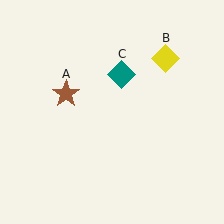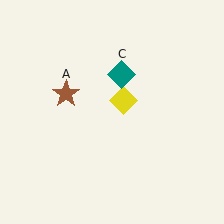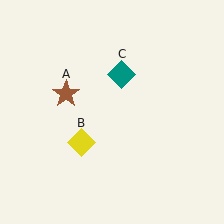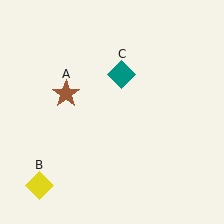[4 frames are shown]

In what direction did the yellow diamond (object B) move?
The yellow diamond (object B) moved down and to the left.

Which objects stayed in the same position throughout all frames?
Brown star (object A) and teal diamond (object C) remained stationary.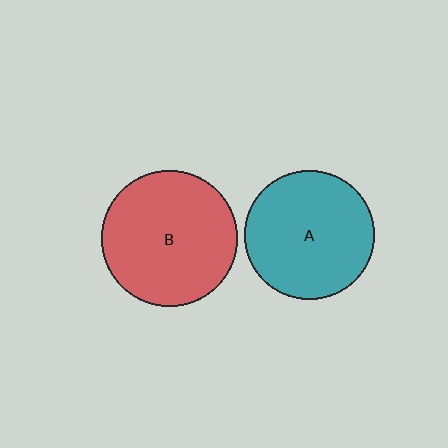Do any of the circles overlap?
No, none of the circles overlap.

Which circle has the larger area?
Circle B (red).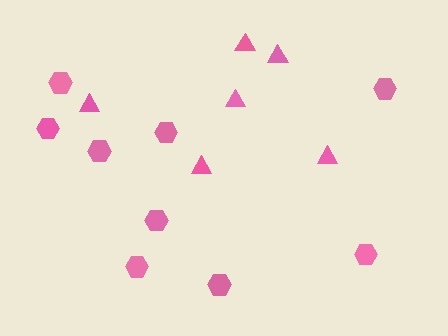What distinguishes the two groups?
There are 2 groups: one group of hexagons (9) and one group of triangles (6).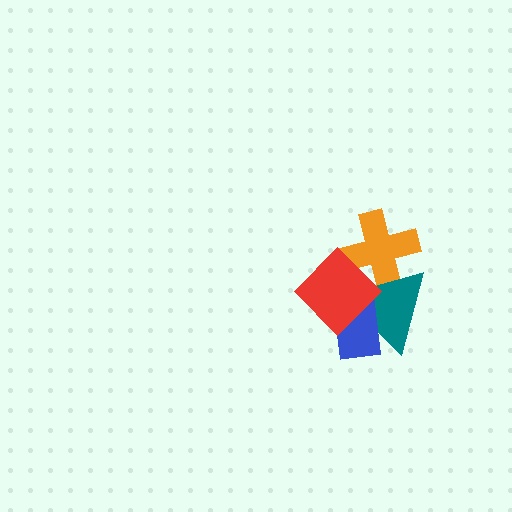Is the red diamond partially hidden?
No, no other shape covers it.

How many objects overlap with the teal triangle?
3 objects overlap with the teal triangle.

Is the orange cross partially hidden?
Yes, it is partially covered by another shape.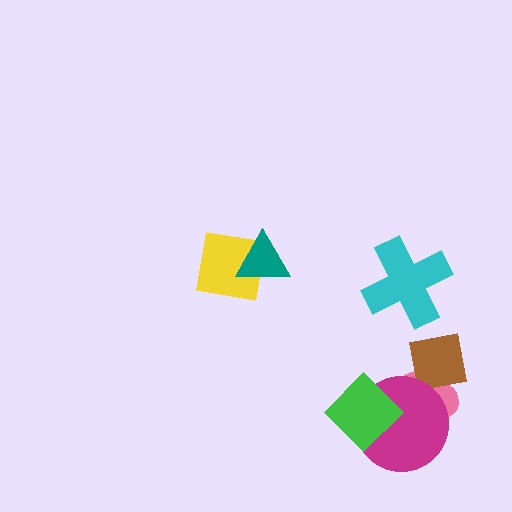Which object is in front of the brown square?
The magenta circle is in front of the brown square.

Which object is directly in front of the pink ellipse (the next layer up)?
The brown square is directly in front of the pink ellipse.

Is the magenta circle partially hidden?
Yes, it is partially covered by another shape.